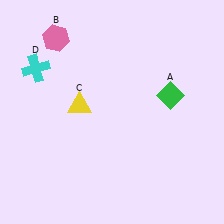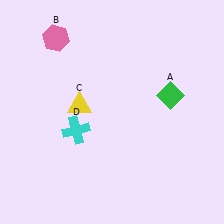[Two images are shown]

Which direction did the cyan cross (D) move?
The cyan cross (D) moved down.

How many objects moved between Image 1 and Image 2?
1 object moved between the two images.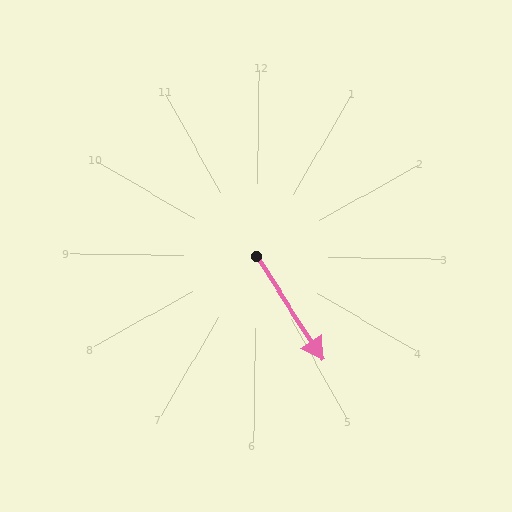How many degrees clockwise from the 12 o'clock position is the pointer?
Approximately 147 degrees.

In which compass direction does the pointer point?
Southeast.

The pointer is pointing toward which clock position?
Roughly 5 o'clock.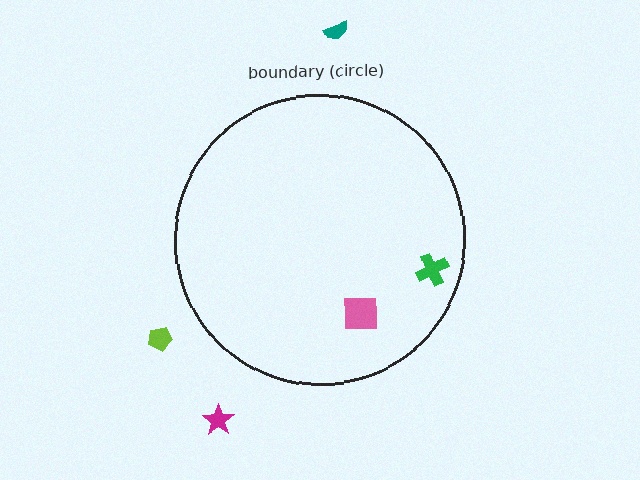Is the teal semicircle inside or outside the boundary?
Outside.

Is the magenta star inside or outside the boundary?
Outside.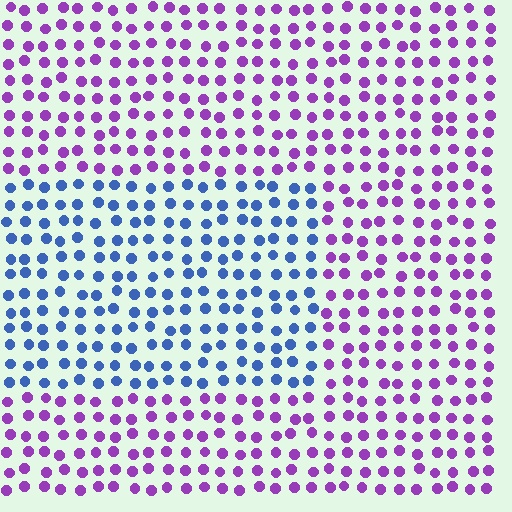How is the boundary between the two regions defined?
The boundary is defined purely by a slight shift in hue (about 64 degrees). Spacing, size, and orientation are identical on both sides.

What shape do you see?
I see a rectangle.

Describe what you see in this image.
The image is filled with small purple elements in a uniform arrangement. A rectangle-shaped region is visible where the elements are tinted to a slightly different hue, forming a subtle color boundary.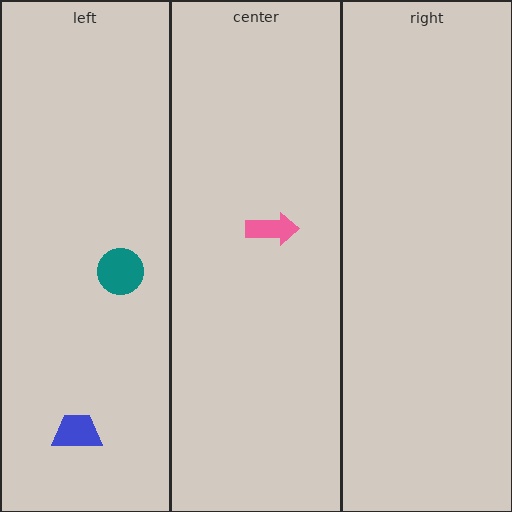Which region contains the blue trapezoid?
The left region.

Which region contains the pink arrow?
The center region.